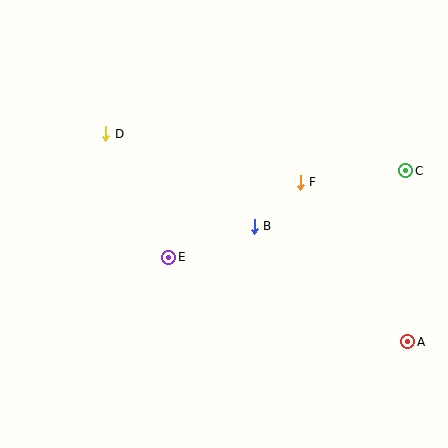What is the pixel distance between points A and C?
The distance between A and C is 171 pixels.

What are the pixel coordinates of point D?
Point D is at (106, 134).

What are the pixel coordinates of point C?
Point C is at (406, 171).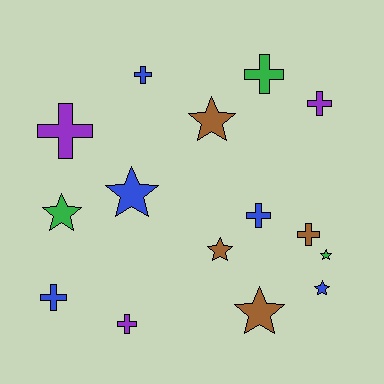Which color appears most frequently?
Blue, with 5 objects.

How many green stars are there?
There are 2 green stars.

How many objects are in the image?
There are 15 objects.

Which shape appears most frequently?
Cross, with 8 objects.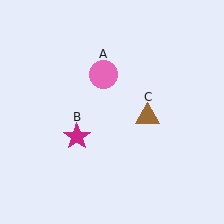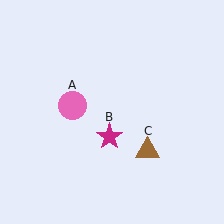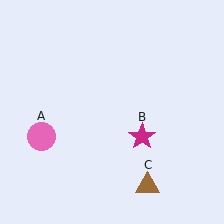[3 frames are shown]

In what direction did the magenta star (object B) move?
The magenta star (object B) moved right.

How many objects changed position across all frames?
3 objects changed position: pink circle (object A), magenta star (object B), brown triangle (object C).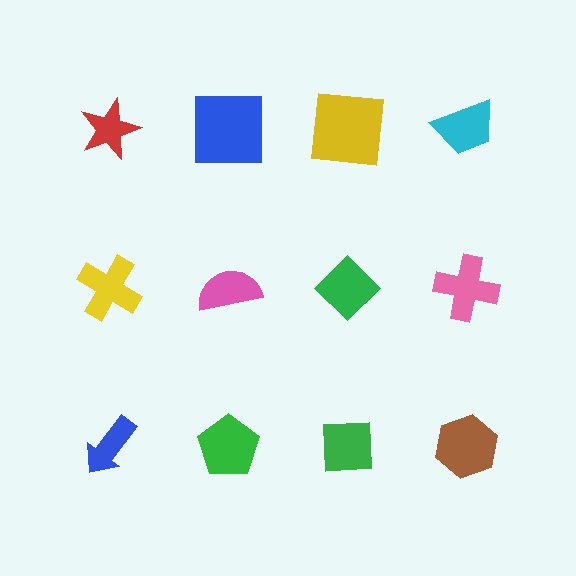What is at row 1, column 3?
A yellow square.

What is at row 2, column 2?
A pink semicircle.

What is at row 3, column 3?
A green square.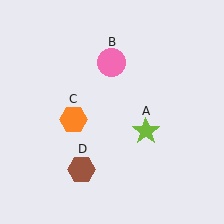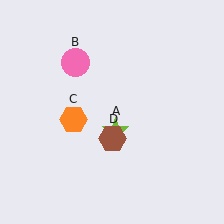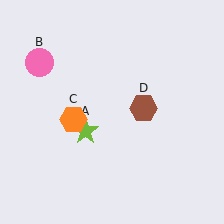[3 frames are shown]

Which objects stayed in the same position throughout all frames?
Orange hexagon (object C) remained stationary.